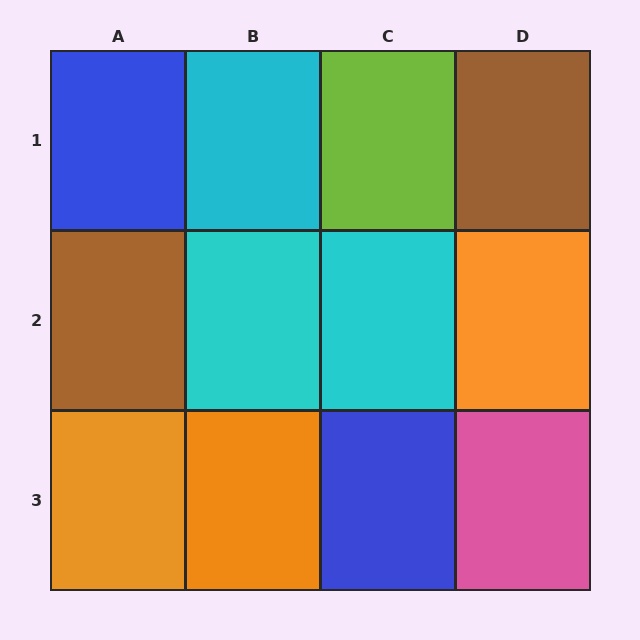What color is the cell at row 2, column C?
Cyan.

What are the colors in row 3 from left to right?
Orange, orange, blue, pink.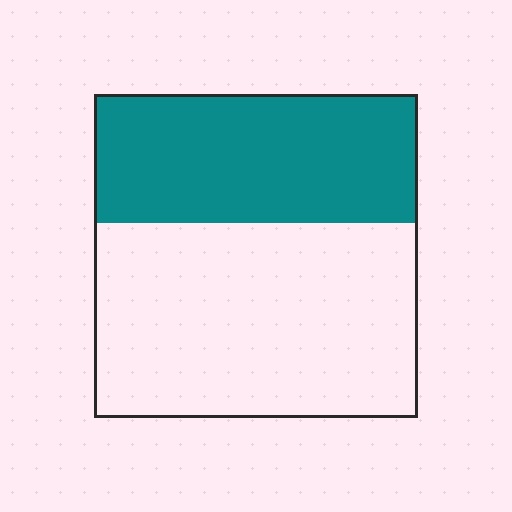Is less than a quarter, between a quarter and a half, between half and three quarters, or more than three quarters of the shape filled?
Between a quarter and a half.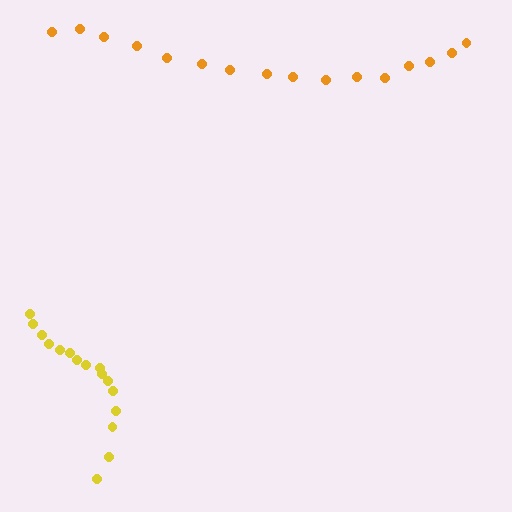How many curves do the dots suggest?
There are 2 distinct paths.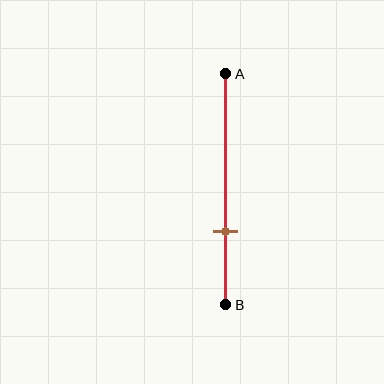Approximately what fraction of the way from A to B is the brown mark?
The brown mark is approximately 70% of the way from A to B.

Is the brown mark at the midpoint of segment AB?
No, the mark is at about 70% from A, not at the 50% midpoint.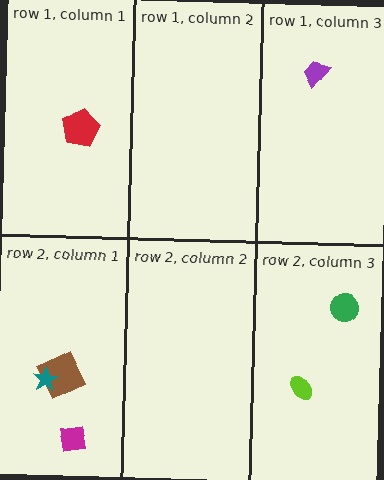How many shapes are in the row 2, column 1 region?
3.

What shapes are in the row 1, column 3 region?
The purple trapezoid.